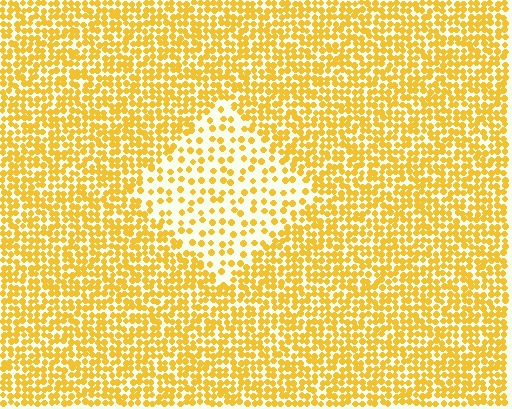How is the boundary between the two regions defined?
The boundary is defined by a change in element density (approximately 2.3x ratio). All elements are the same color, size, and shape.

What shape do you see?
I see a diamond.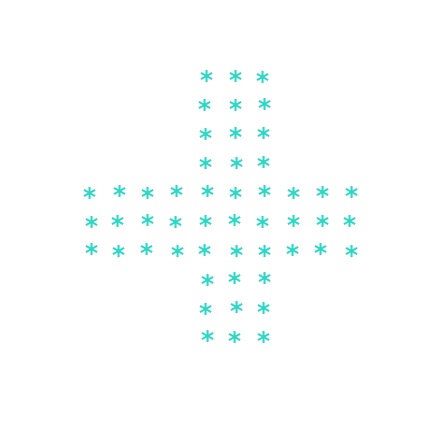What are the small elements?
The small elements are asterisks.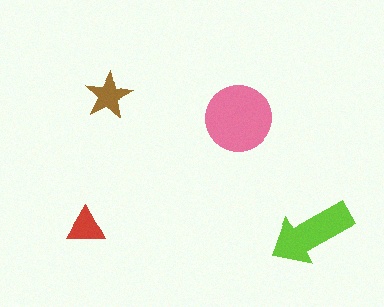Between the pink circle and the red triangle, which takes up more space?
The pink circle.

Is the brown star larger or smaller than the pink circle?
Smaller.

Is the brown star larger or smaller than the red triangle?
Larger.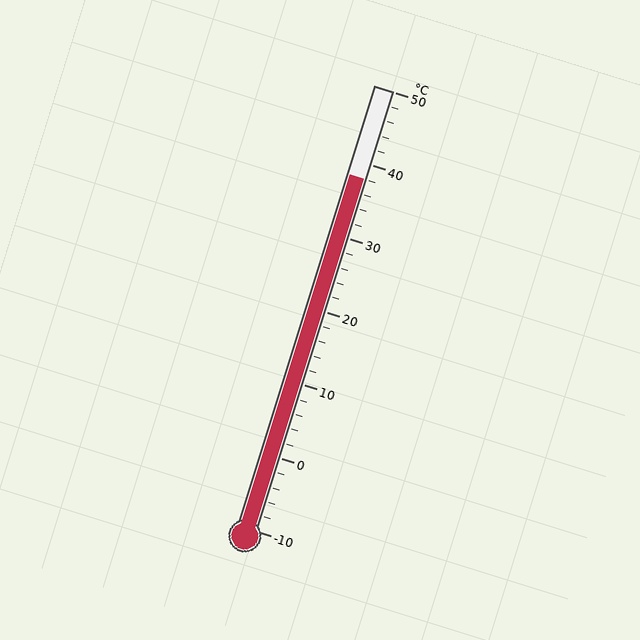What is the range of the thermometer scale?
The thermometer scale ranges from -10°C to 50°C.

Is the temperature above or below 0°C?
The temperature is above 0°C.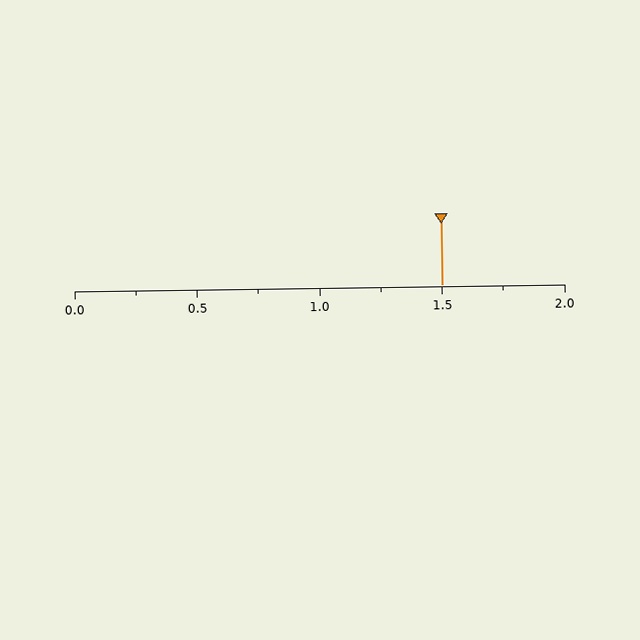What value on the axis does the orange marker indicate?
The marker indicates approximately 1.5.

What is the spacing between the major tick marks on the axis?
The major ticks are spaced 0.5 apart.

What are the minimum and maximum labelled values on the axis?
The axis runs from 0.0 to 2.0.